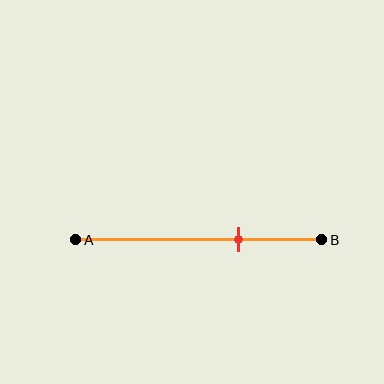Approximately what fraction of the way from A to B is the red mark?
The red mark is approximately 65% of the way from A to B.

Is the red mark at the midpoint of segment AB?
No, the mark is at about 65% from A, not at the 50% midpoint.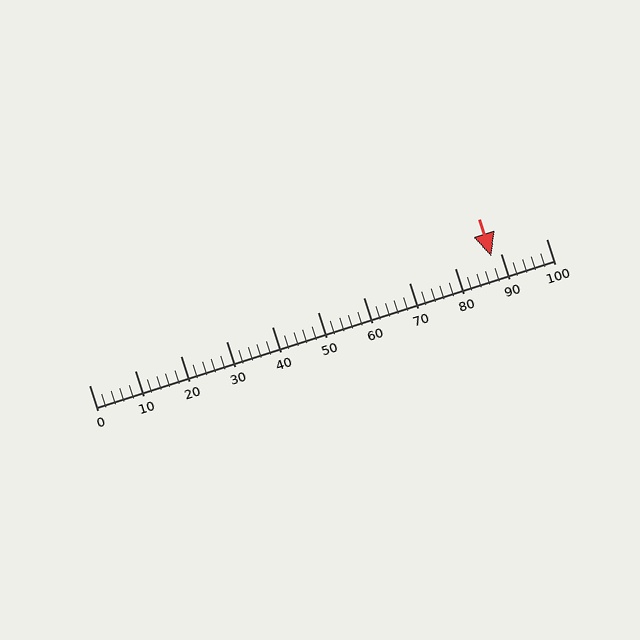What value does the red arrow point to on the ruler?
The red arrow points to approximately 88.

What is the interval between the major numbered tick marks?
The major tick marks are spaced 10 units apart.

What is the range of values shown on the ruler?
The ruler shows values from 0 to 100.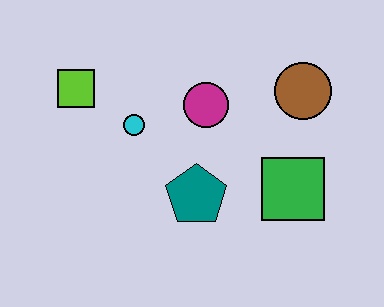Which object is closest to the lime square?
The cyan circle is closest to the lime square.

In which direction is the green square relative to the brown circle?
The green square is below the brown circle.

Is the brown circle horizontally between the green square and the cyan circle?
No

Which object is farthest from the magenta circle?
The lime square is farthest from the magenta circle.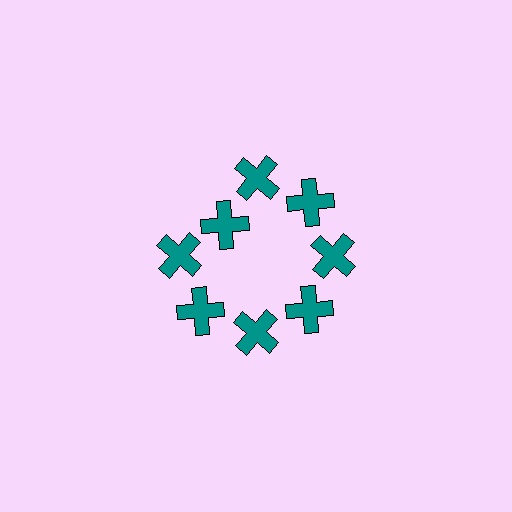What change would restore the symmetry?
The symmetry would be restored by moving it outward, back onto the ring so that all 8 crosses sit at equal angles and equal distance from the center.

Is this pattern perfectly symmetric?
No. The 8 teal crosses are arranged in a ring, but one element near the 10 o'clock position is pulled inward toward the center, breaking the 8-fold rotational symmetry.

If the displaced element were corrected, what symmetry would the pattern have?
It would have 8-fold rotational symmetry — the pattern would map onto itself every 45 degrees.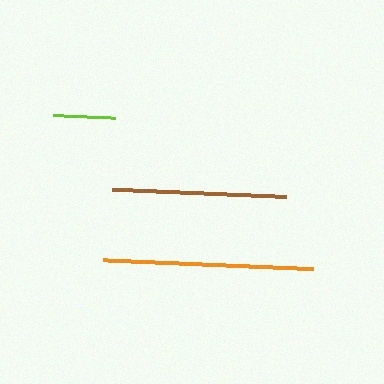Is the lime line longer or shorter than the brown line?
The brown line is longer than the lime line.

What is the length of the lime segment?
The lime segment is approximately 62 pixels long.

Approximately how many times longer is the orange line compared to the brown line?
The orange line is approximately 1.2 times the length of the brown line.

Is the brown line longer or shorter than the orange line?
The orange line is longer than the brown line.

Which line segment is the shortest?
The lime line is the shortest at approximately 62 pixels.